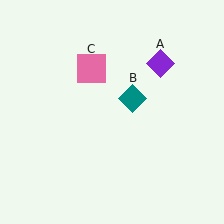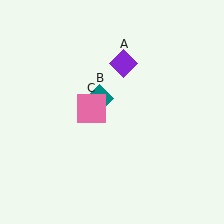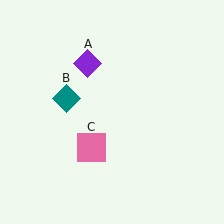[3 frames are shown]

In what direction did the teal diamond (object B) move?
The teal diamond (object B) moved left.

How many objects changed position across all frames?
3 objects changed position: purple diamond (object A), teal diamond (object B), pink square (object C).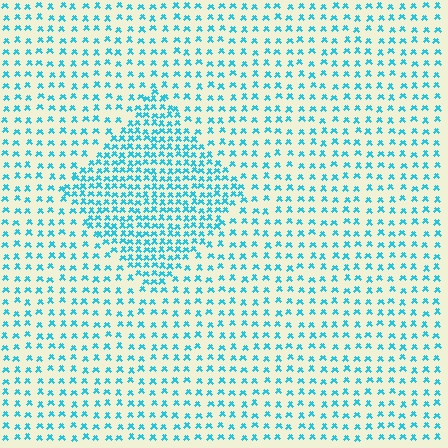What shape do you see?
I see a diamond.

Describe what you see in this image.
The image contains small cyan elements arranged at two different densities. A diamond-shaped region is visible where the elements are more densely packed than the surrounding area.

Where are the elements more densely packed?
The elements are more densely packed inside the diamond boundary.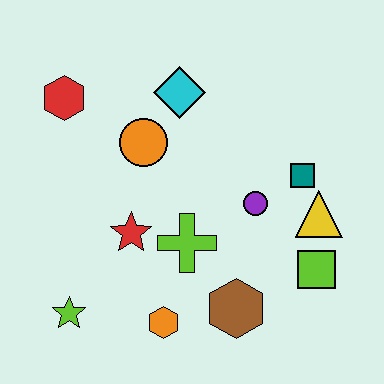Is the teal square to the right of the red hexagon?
Yes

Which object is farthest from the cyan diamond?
The lime star is farthest from the cyan diamond.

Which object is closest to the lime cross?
The red star is closest to the lime cross.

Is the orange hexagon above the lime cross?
No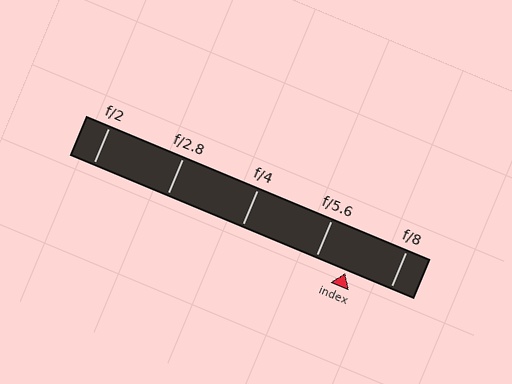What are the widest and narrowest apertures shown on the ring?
The widest aperture shown is f/2 and the narrowest is f/8.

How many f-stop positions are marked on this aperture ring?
There are 5 f-stop positions marked.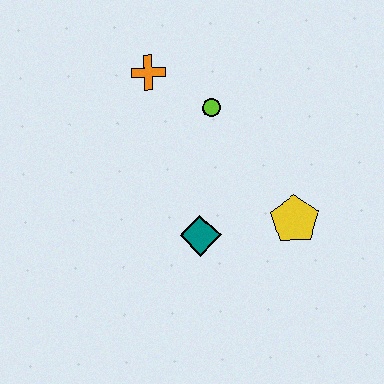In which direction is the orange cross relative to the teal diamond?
The orange cross is above the teal diamond.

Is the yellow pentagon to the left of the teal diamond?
No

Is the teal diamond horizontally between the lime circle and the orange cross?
Yes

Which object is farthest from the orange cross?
The yellow pentagon is farthest from the orange cross.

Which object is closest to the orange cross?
The lime circle is closest to the orange cross.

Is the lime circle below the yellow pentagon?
No